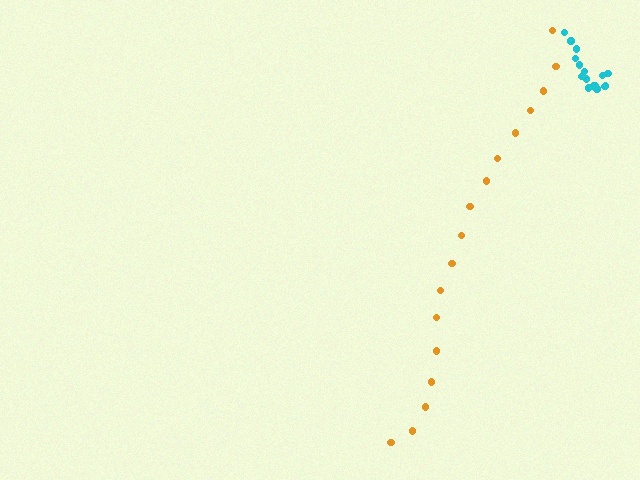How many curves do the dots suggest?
There are 2 distinct paths.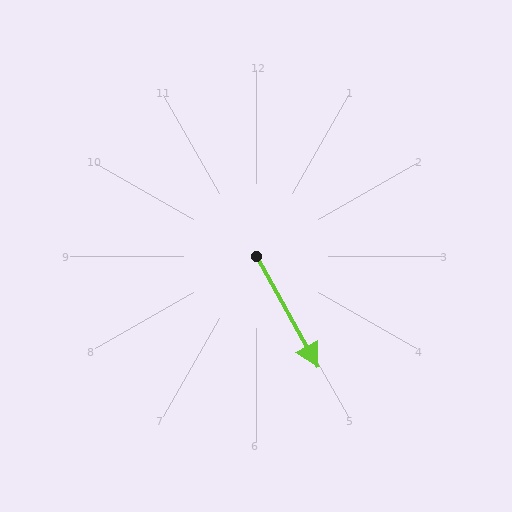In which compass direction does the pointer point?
Southeast.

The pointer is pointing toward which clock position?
Roughly 5 o'clock.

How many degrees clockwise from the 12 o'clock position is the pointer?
Approximately 151 degrees.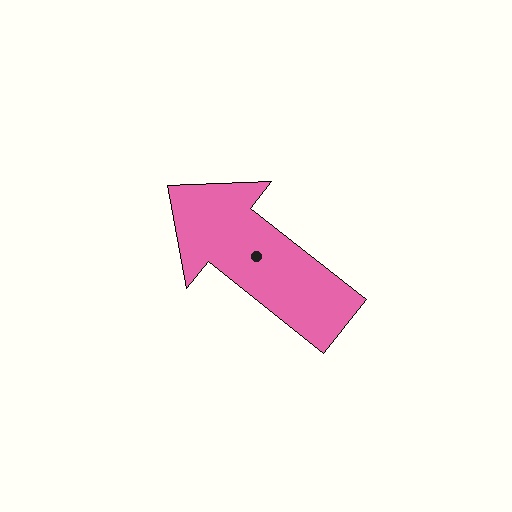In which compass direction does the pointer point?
Northwest.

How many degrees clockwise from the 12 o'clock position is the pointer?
Approximately 308 degrees.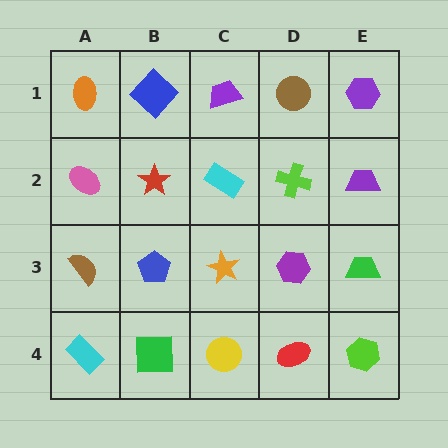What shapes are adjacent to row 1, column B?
A red star (row 2, column B), an orange ellipse (row 1, column A), a purple trapezoid (row 1, column C).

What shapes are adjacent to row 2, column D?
A brown circle (row 1, column D), a purple hexagon (row 3, column D), a cyan rectangle (row 2, column C), a purple trapezoid (row 2, column E).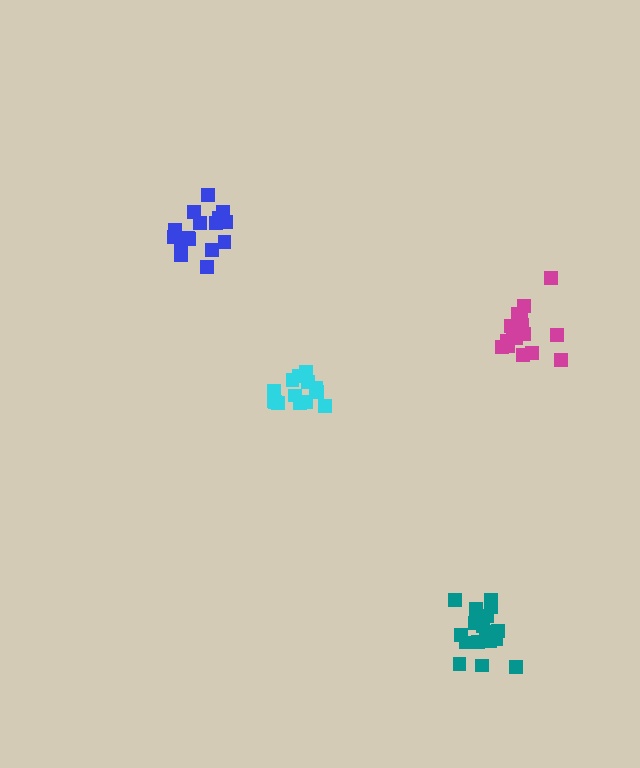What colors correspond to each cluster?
The clusters are colored: cyan, teal, magenta, blue.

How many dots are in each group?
Group 1: 14 dots, Group 2: 17 dots, Group 3: 17 dots, Group 4: 16 dots (64 total).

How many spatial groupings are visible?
There are 4 spatial groupings.